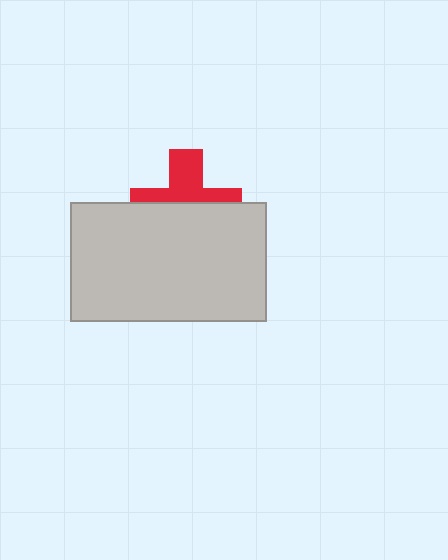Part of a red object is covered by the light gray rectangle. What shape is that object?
It is a cross.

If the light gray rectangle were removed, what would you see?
You would see the complete red cross.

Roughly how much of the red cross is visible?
A small part of it is visible (roughly 45%).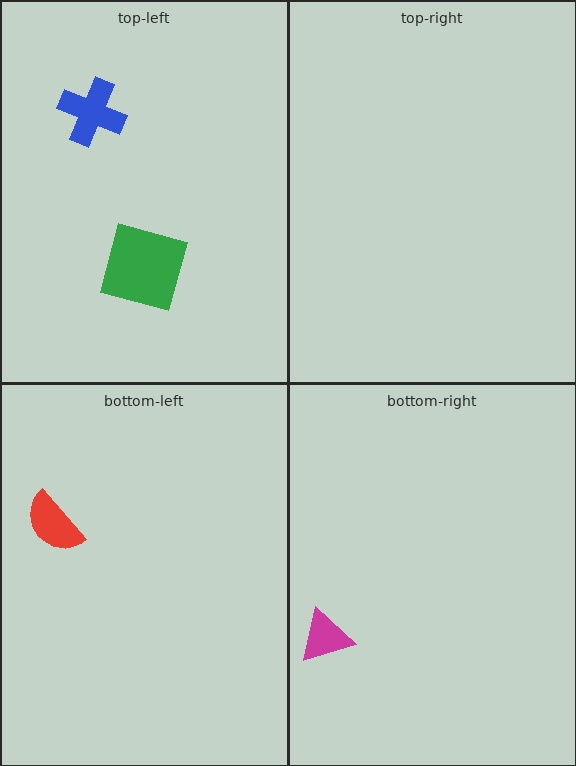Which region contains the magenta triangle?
The bottom-right region.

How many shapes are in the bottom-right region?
1.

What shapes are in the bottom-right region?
The magenta triangle.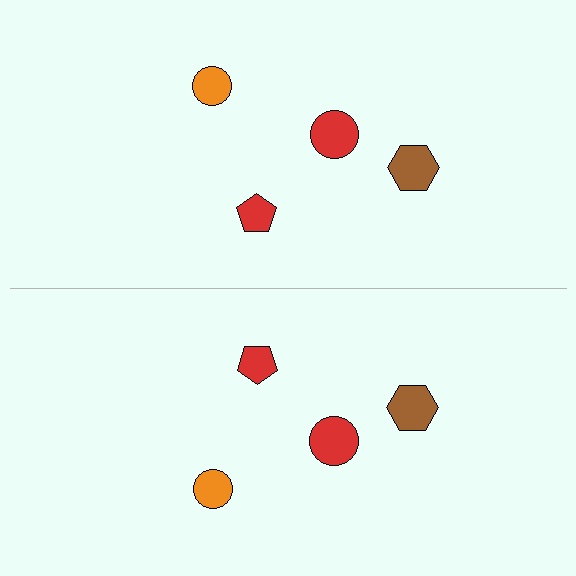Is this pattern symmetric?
Yes, this pattern has bilateral (reflection) symmetry.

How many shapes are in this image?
There are 8 shapes in this image.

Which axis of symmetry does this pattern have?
The pattern has a horizontal axis of symmetry running through the center of the image.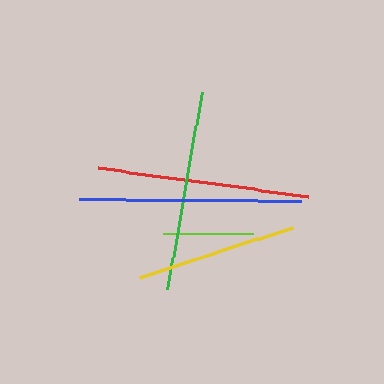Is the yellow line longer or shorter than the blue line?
The blue line is longer than the yellow line.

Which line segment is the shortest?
The lime line is the shortest at approximately 91 pixels.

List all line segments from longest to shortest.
From longest to shortest: blue, red, green, yellow, lime.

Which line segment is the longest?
The blue line is the longest at approximately 222 pixels.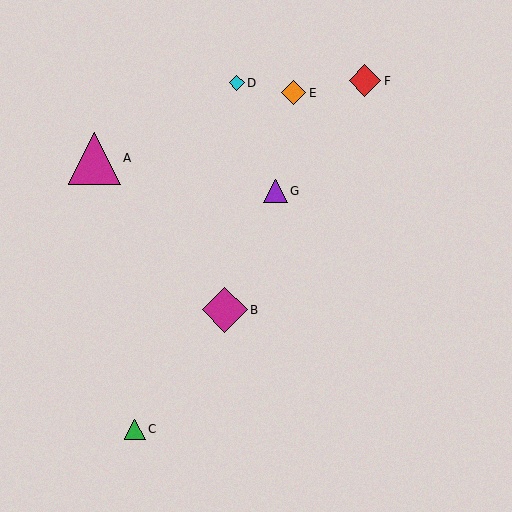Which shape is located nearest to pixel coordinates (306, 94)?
The orange diamond (labeled E) at (294, 93) is nearest to that location.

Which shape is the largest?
The magenta triangle (labeled A) is the largest.